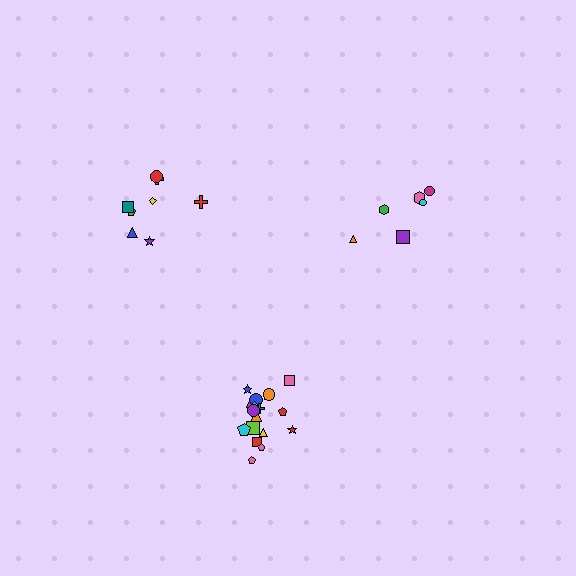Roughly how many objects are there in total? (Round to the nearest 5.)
Roughly 30 objects in total.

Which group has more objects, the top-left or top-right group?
The top-left group.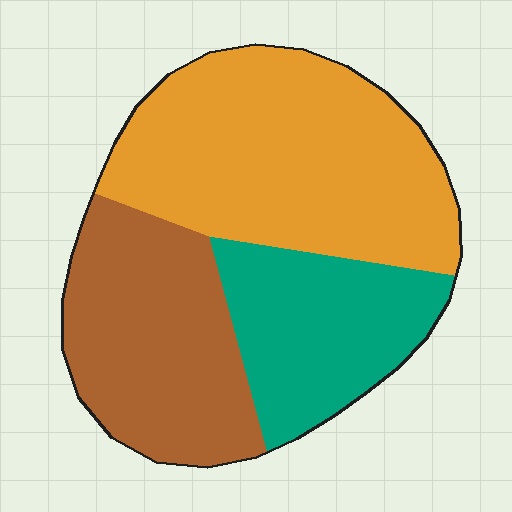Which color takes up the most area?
Orange, at roughly 45%.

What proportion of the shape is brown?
Brown covers about 30% of the shape.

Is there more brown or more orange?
Orange.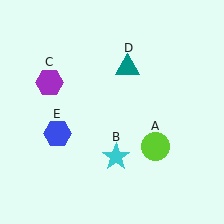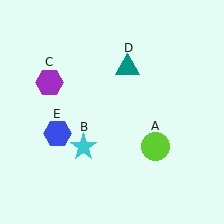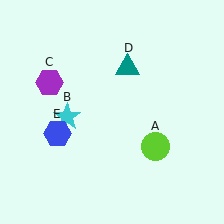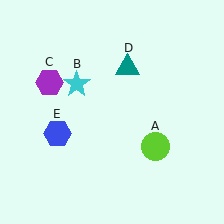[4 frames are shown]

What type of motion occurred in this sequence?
The cyan star (object B) rotated clockwise around the center of the scene.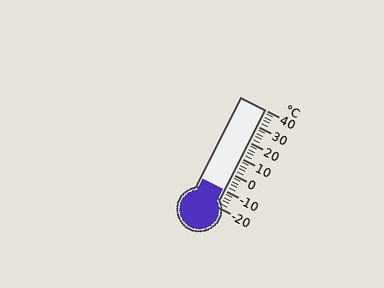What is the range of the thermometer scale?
The thermometer scale ranges from -20°C to 40°C.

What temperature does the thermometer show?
The thermometer shows approximately -10°C.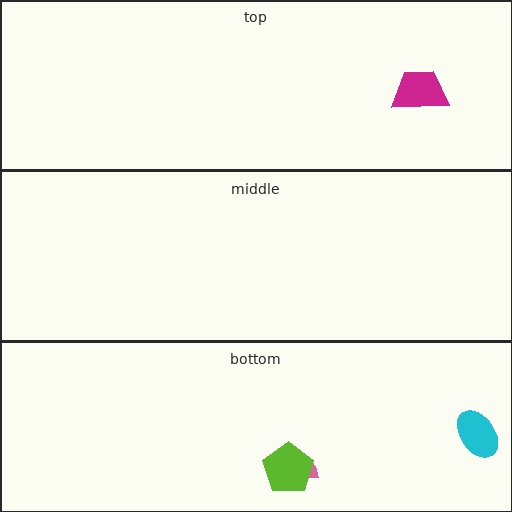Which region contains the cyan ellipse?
The bottom region.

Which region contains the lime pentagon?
The bottom region.